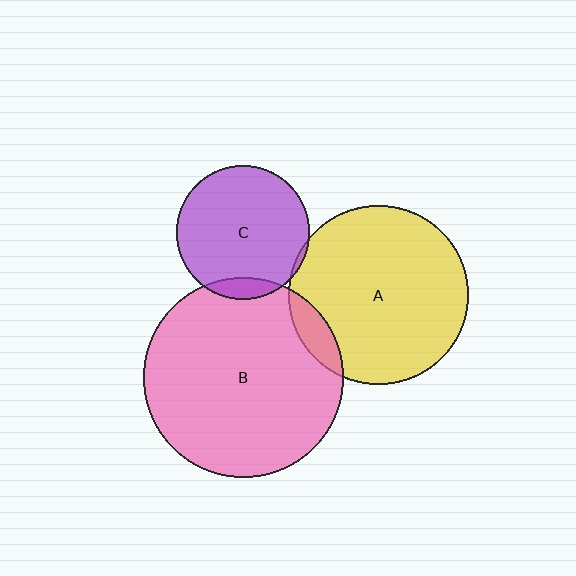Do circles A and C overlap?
Yes.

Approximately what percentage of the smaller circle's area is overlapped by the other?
Approximately 5%.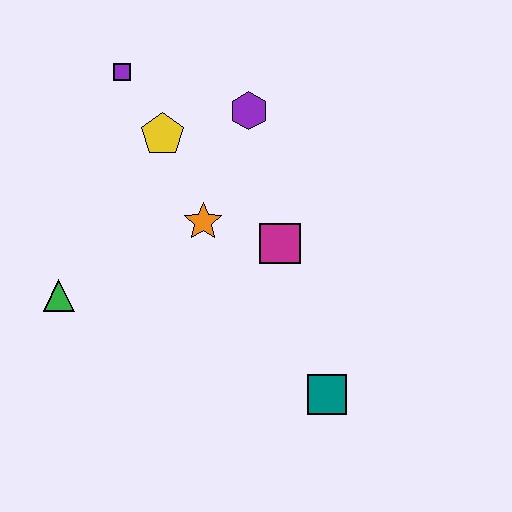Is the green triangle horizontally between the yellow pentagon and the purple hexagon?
No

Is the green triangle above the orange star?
No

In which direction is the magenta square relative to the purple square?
The magenta square is below the purple square.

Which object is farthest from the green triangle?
The teal square is farthest from the green triangle.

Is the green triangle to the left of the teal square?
Yes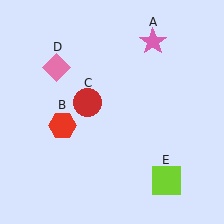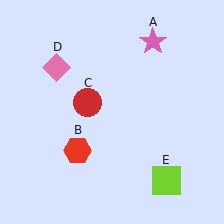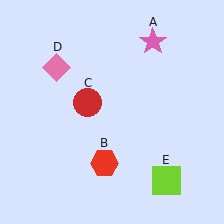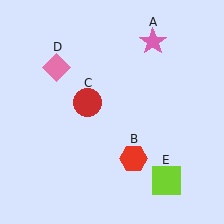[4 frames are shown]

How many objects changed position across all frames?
1 object changed position: red hexagon (object B).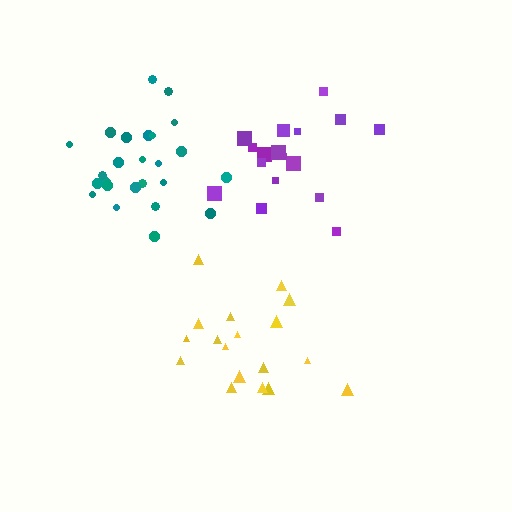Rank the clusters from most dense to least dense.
teal, purple, yellow.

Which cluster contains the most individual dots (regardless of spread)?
Teal (25).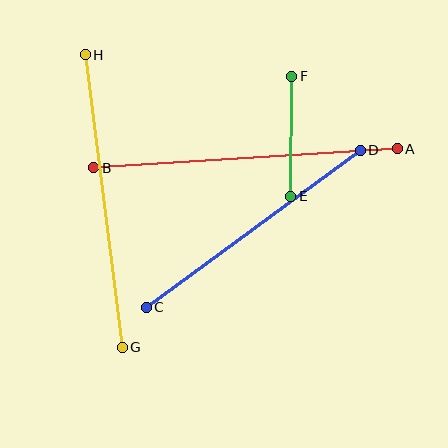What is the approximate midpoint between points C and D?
The midpoint is at approximately (253, 229) pixels.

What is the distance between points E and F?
The distance is approximately 120 pixels.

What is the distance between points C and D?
The distance is approximately 265 pixels.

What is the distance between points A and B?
The distance is approximately 304 pixels.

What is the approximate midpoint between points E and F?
The midpoint is at approximately (291, 136) pixels.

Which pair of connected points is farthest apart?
Points A and B are farthest apart.